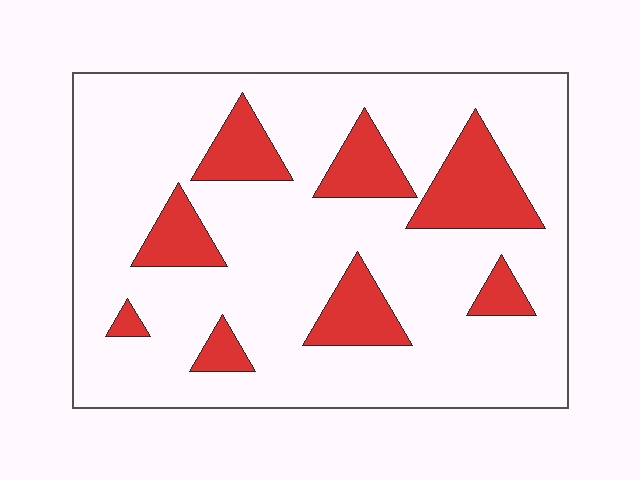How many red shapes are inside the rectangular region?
8.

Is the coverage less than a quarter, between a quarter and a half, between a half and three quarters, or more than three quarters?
Less than a quarter.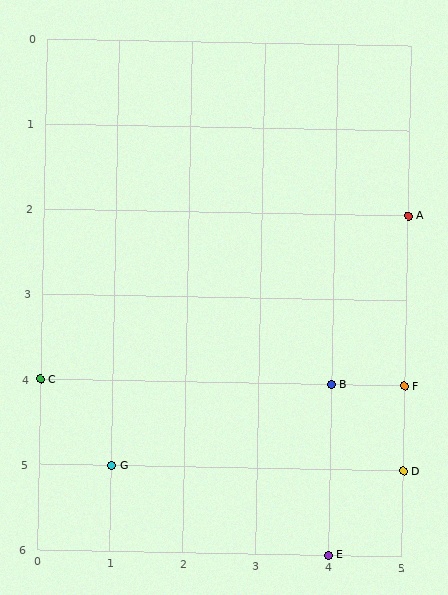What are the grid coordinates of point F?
Point F is at grid coordinates (5, 4).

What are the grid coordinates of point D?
Point D is at grid coordinates (5, 5).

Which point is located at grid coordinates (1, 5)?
Point G is at (1, 5).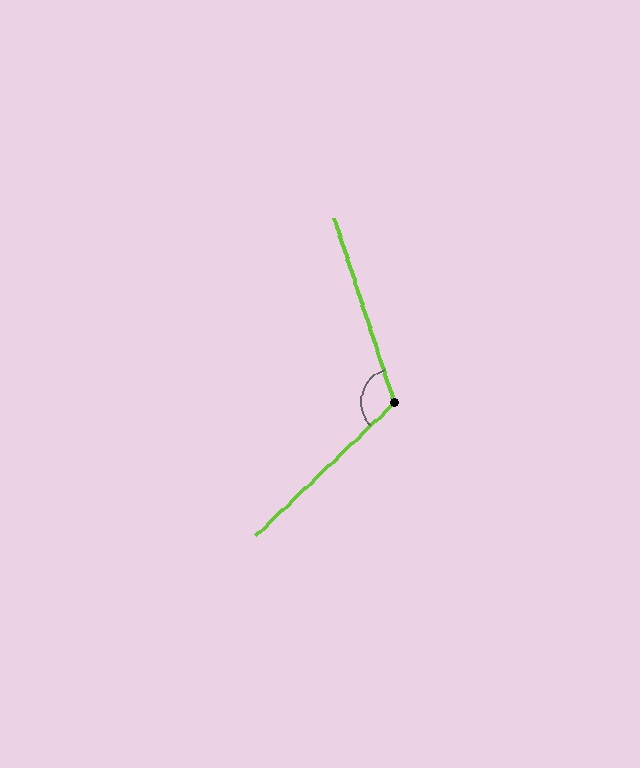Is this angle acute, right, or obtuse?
It is obtuse.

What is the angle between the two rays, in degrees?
Approximately 116 degrees.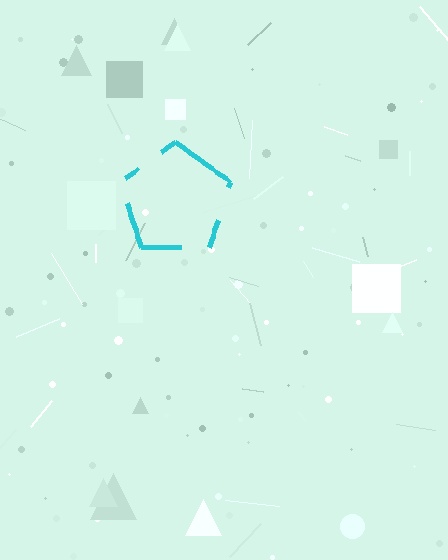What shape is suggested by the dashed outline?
The dashed outline suggests a pentagon.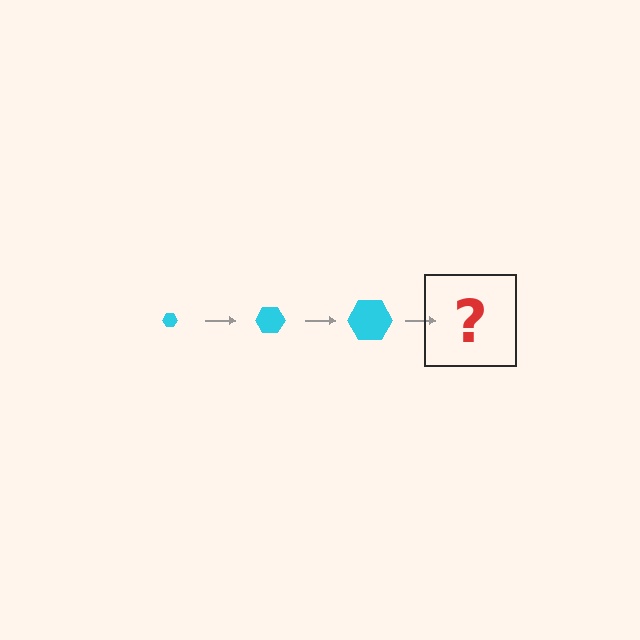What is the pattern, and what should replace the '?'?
The pattern is that the hexagon gets progressively larger each step. The '?' should be a cyan hexagon, larger than the previous one.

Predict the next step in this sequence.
The next step is a cyan hexagon, larger than the previous one.